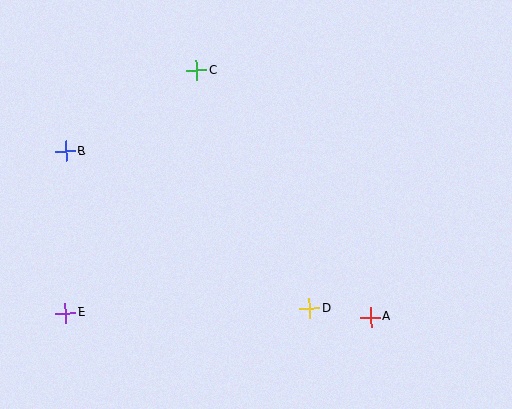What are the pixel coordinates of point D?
Point D is at (310, 308).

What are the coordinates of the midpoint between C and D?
The midpoint between C and D is at (253, 189).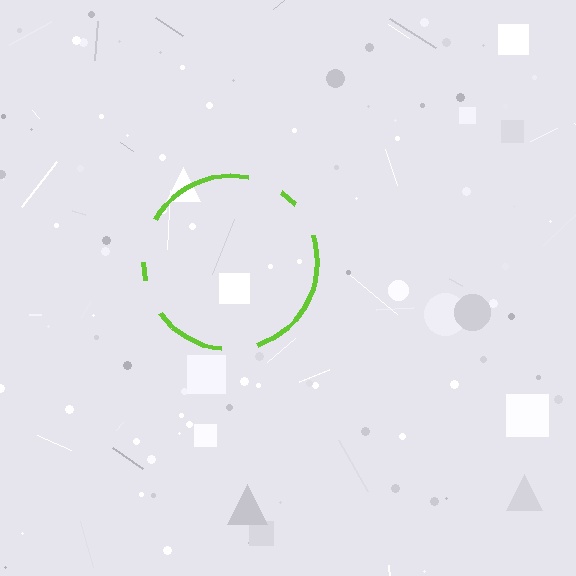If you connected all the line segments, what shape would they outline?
They would outline a circle.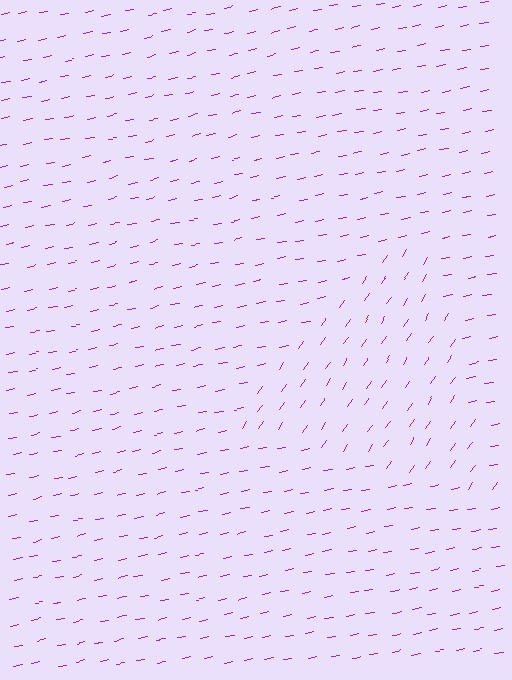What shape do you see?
I see a triangle.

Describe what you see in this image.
The image is filled with small purple line segments. A triangle region in the image has lines oriented differently from the surrounding lines, creating a visible texture boundary.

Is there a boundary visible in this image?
Yes, there is a texture boundary formed by a change in line orientation.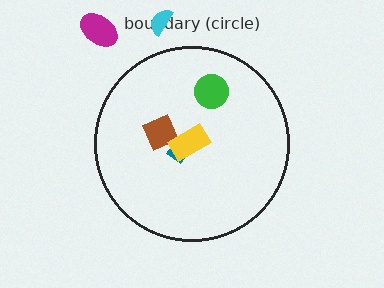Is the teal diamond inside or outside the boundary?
Inside.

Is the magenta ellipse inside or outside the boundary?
Outside.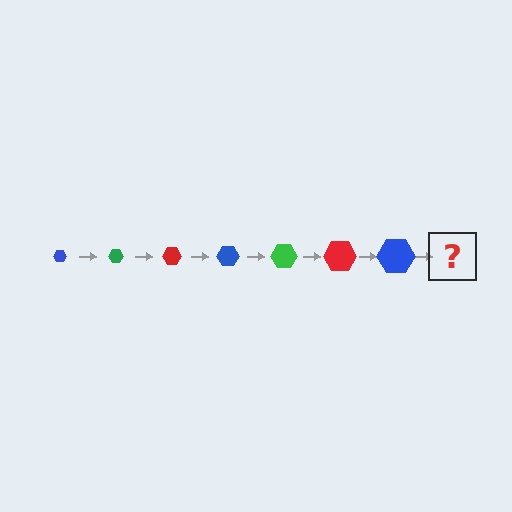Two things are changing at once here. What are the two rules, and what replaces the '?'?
The two rules are that the hexagon grows larger each step and the color cycles through blue, green, and red. The '?' should be a green hexagon, larger than the previous one.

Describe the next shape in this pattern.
It should be a green hexagon, larger than the previous one.